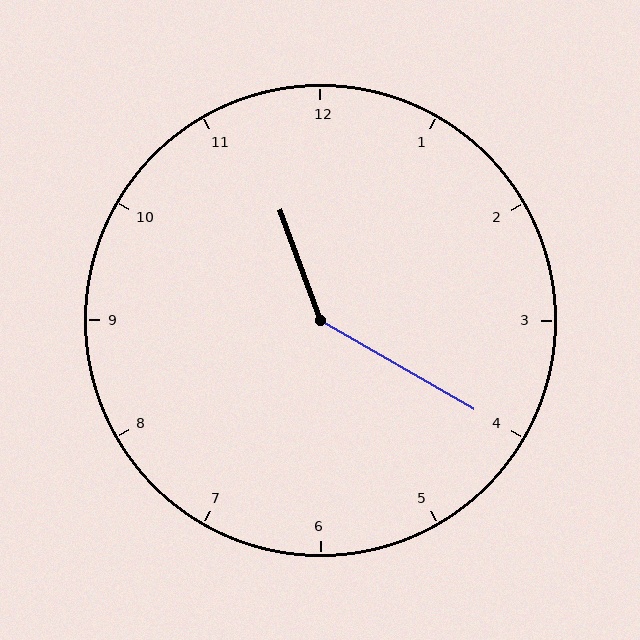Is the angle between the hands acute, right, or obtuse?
It is obtuse.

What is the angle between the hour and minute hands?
Approximately 140 degrees.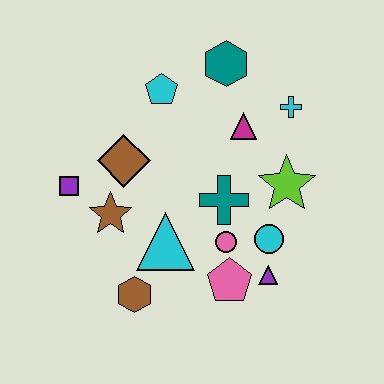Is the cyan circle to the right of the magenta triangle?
Yes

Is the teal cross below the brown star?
No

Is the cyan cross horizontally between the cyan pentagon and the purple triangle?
No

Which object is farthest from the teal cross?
The purple square is farthest from the teal cross.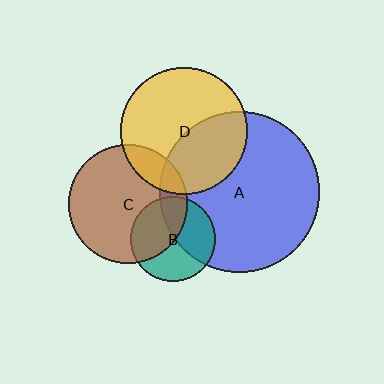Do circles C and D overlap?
Yes.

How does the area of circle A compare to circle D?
Approximately 1.6 times.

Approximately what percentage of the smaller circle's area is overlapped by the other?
Approximately 15%.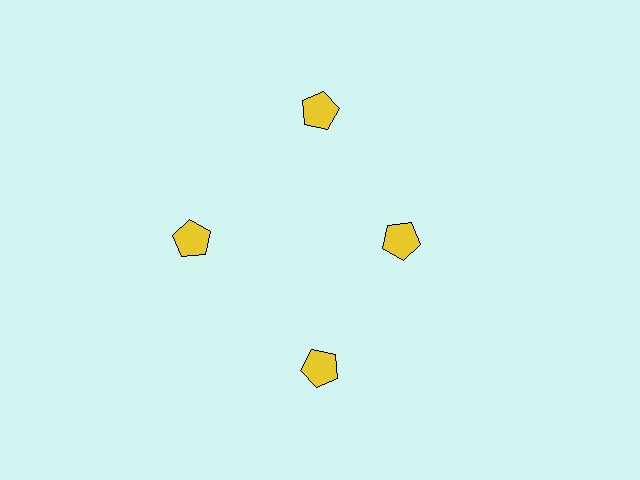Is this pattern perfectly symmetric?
No. The 4 yellow pentagons are arranged in a ring, but one element near the 3 o'clock position is pulled inward toward the center, breaking the 4-fold rotational symmetry.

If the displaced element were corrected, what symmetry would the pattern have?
It would have 4-fold rotational symmetry — the pattern would map onto itself every 90 degrees.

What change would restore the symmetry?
The symmetry would be restored by moving it outward, back onto the ring so that all 4 pentagons sit at equal angles and equal distance from the center.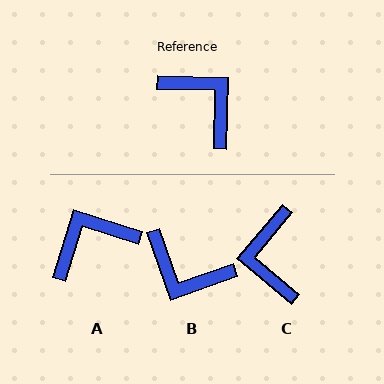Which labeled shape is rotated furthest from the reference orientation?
B, about 159 degrees away.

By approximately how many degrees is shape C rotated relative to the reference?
Approximately 142 degrees counter-clockwise.